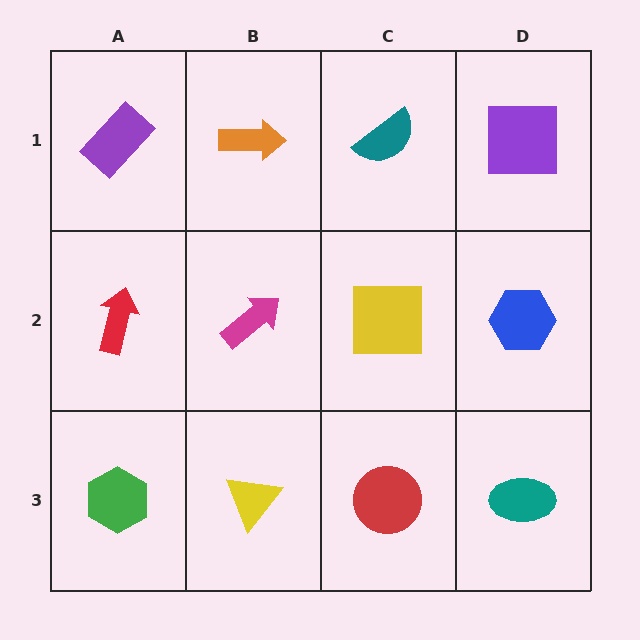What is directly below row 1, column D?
A blue hexagon.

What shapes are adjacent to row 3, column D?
A blue hexagon (row 2, column D), a red circle (row 3, column C).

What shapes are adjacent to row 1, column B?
A magenta arrow (row 2, column B), a purple rectangle (row 1, column A), a teal semicircle (row 1, column C).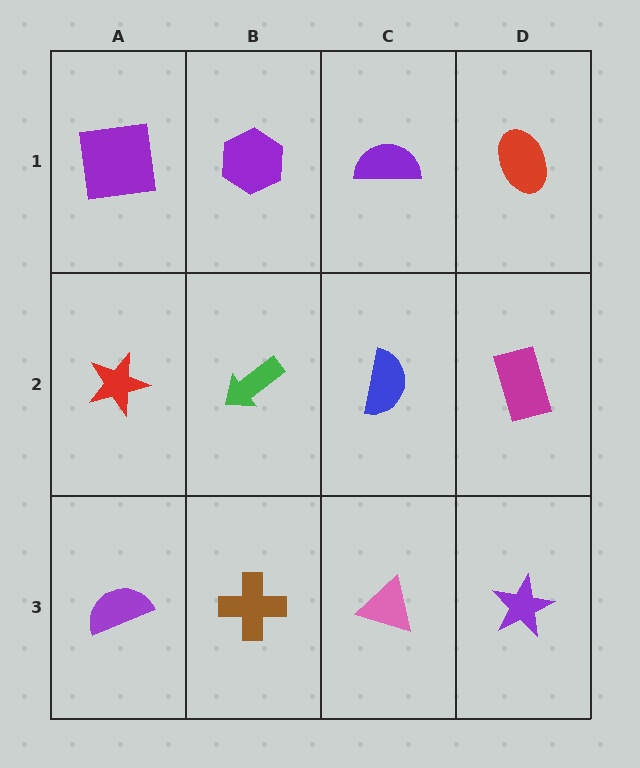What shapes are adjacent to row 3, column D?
A magenta rectangle (row 2, column D), a pink triangle (row 3, column C).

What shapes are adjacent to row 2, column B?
A purple hexagon (row 1, column B), a brown cross (row 3, column B), a red star (row 2, column A), a blue semicircle (row 2, column C).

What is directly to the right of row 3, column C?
A purple star.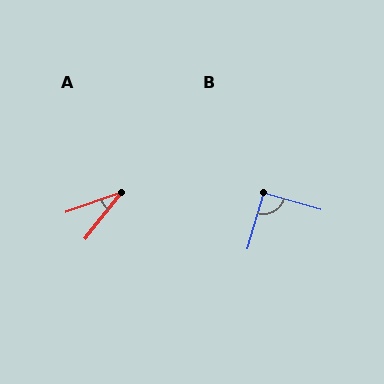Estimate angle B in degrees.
Approximately 90 degrees.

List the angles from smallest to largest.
A (33°), B (90°).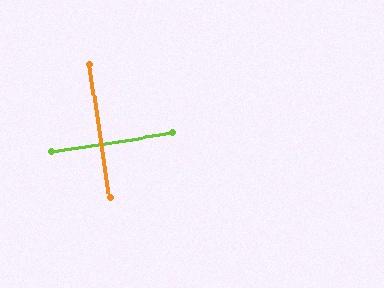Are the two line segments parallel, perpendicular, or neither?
Perpendicular — they meet at approximately 90°.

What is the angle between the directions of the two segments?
Approximately 90 degrees.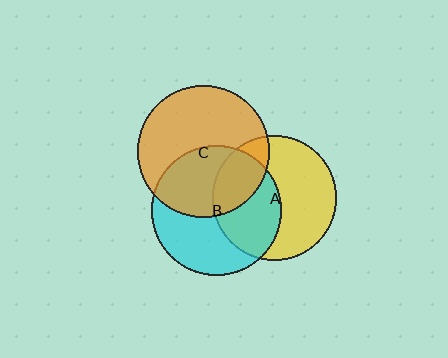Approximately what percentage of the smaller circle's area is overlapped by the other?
Approximately 25%.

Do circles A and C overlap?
Yes.